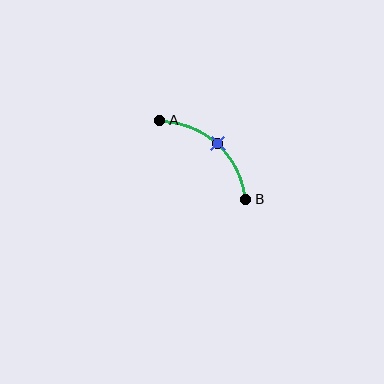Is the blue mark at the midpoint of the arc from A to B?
Yes. The blue mark lies on the arc at equal arc-length from both A and B — it is the arc midpoint.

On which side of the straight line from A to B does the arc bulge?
The arc bulges above and to the right of the straight line connecting A and B.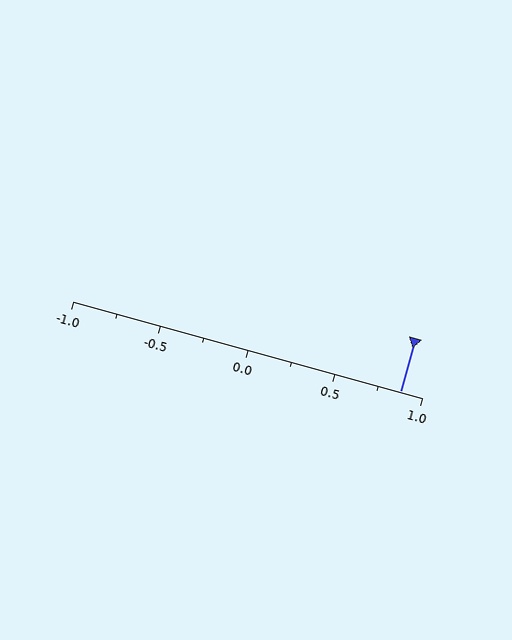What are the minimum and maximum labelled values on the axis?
The axis runs from -1.0 to 1.0.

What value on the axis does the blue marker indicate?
The marker indicates approximately 0.88.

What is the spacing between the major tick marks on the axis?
The major ticks are spaced 0.5 apart.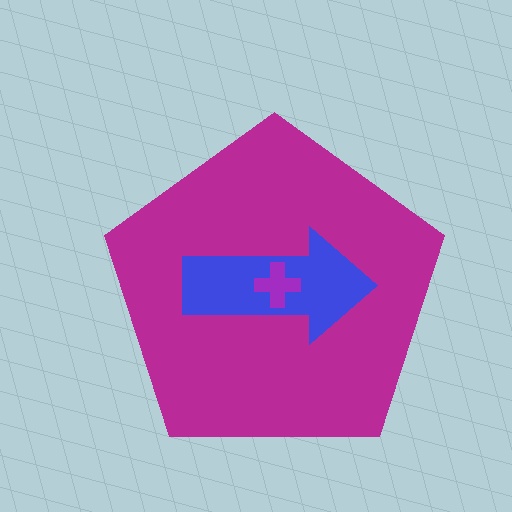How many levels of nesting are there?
3.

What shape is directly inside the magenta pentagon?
The blue arrow.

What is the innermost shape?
The purple cross.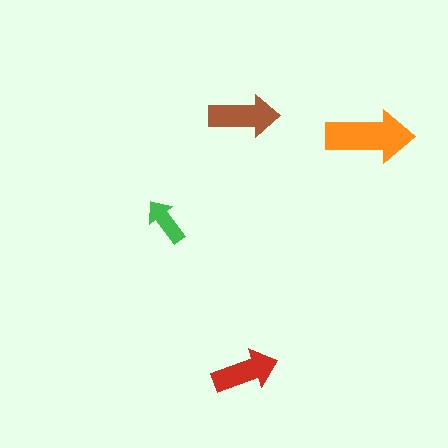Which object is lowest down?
The red arrow is bottommost.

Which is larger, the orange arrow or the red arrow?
The orange one.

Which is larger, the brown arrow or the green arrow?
The brown one.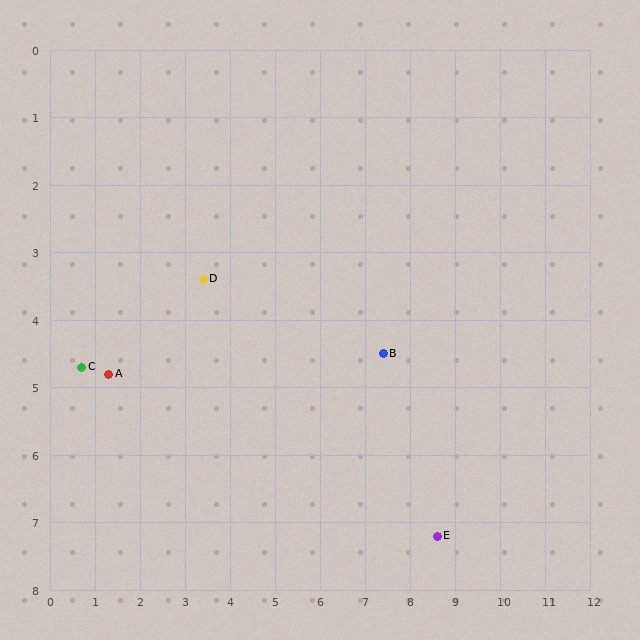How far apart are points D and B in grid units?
Points D and B are about 4.1 grid units apart.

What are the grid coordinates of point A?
Point A is at approximately (1.3, 4.8).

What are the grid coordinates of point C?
Point C is at approximately (0.7, 4.7).